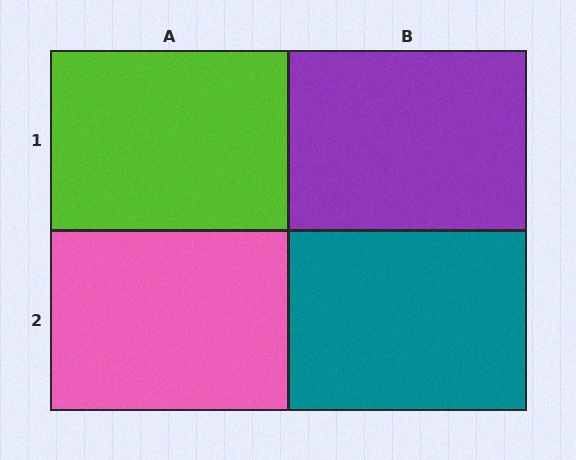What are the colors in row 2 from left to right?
Pink, teal.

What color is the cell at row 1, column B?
Purple.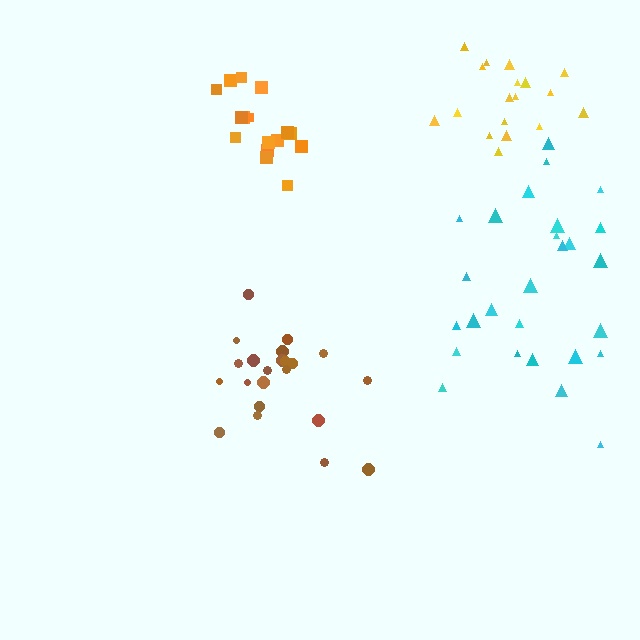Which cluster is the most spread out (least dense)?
Cyan.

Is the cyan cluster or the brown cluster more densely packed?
Brown.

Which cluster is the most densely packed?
Yellow.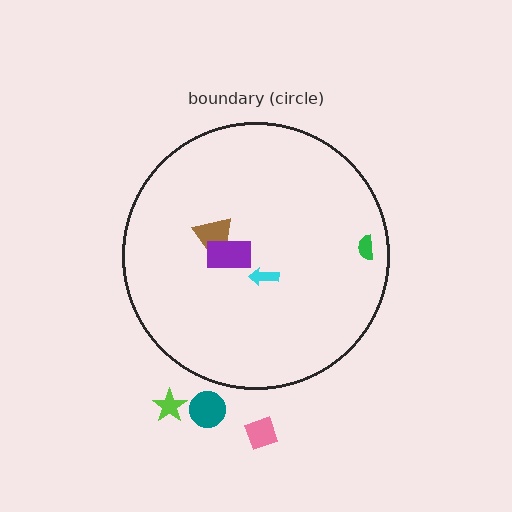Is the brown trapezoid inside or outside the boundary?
Inside.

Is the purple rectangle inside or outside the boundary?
Inside.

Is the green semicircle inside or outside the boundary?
Inside.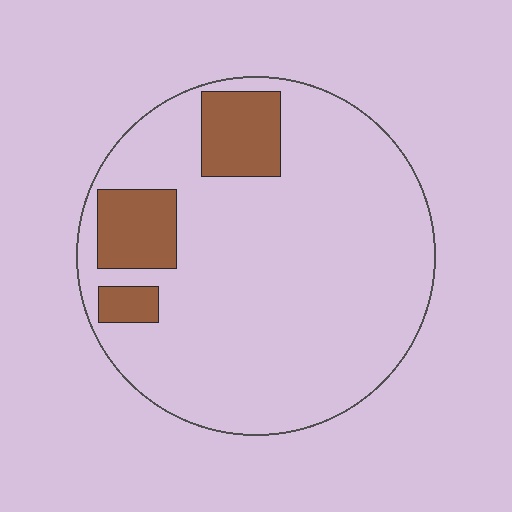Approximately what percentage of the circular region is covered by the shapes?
Approximately 15%.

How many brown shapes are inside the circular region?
3.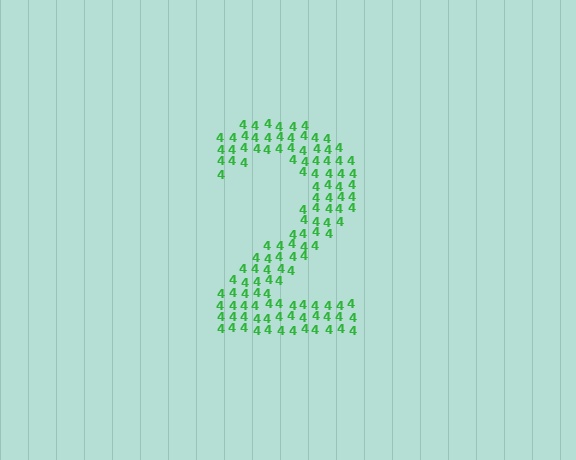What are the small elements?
The small elements are digit 4's.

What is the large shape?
The large shape is the digit 2.